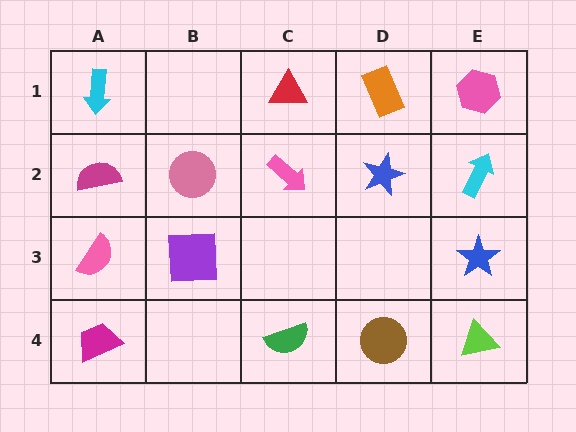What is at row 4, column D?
A brown circle.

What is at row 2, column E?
A cyan arrow.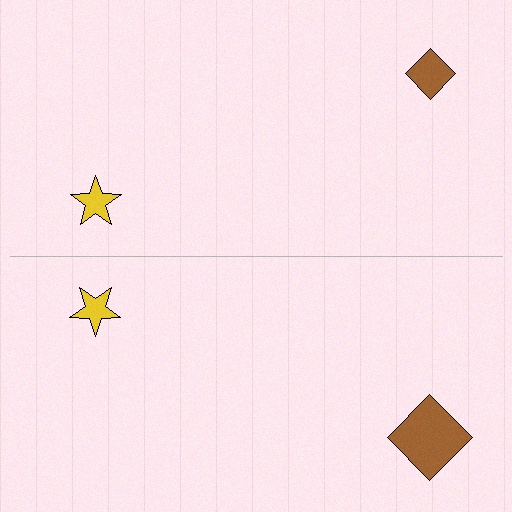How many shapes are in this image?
There are 4 shapes in this image.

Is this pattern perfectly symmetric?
No, the pattern is not perfectly symmetric. The brown diamond on the bottom side has a different size than its mirror counterpart.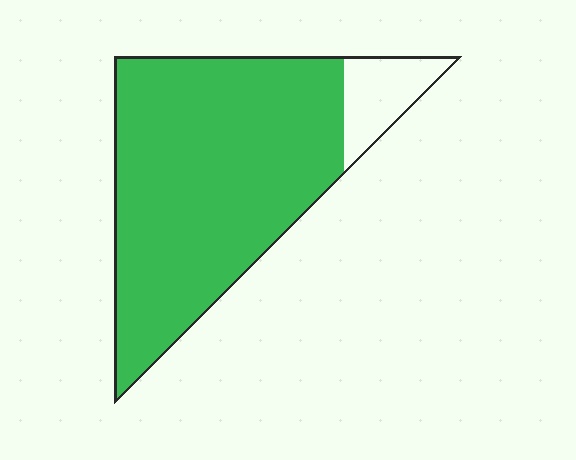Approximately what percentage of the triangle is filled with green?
Approximately 90%.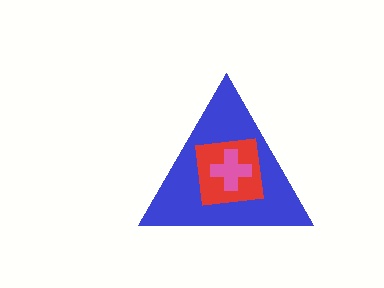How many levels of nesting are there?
3.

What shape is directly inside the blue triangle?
The red square.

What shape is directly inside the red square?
The pink cross.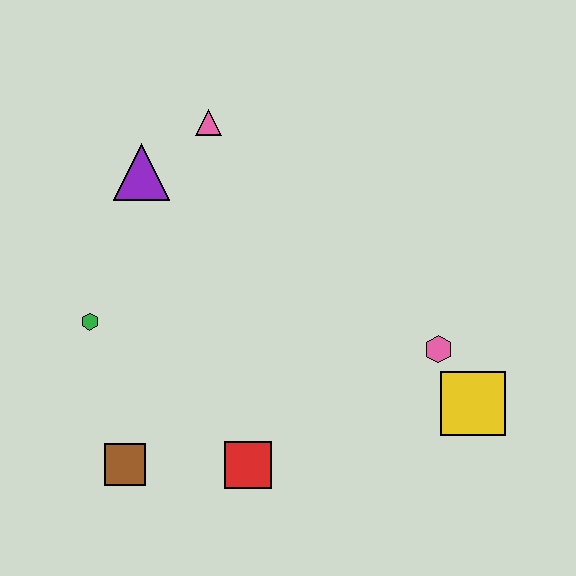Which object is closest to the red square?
The brown square is closest to the red square.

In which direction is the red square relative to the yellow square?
The red square is to the left of the yellow square.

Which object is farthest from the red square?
The pink triangle is farthest from the red square.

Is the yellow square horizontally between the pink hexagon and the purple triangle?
No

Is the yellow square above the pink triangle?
No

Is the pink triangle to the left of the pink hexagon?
Yes